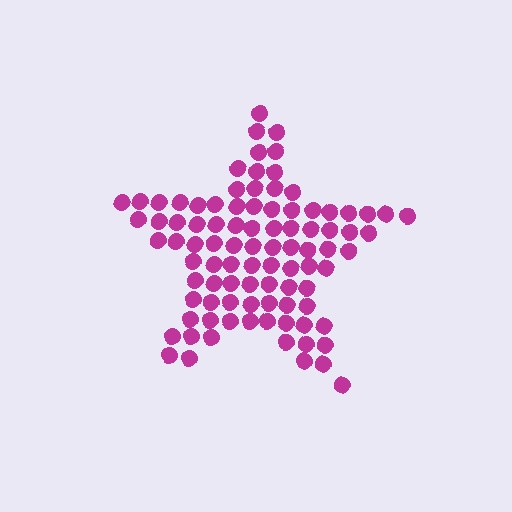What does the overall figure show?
The overall figure shows a star.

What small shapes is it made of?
It is made of small circles.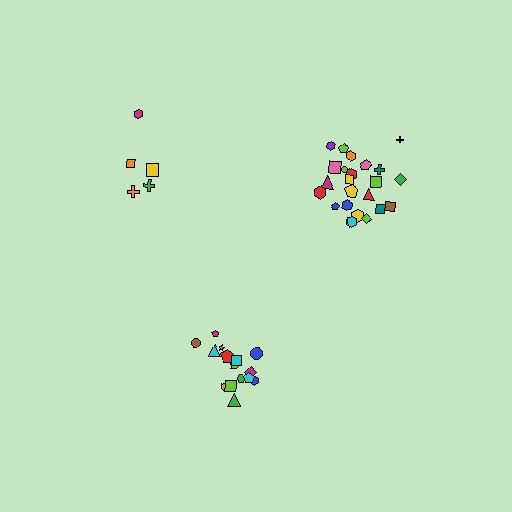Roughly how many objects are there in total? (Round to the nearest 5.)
Roughly 45 objects in total.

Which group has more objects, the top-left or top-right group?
The top-right group.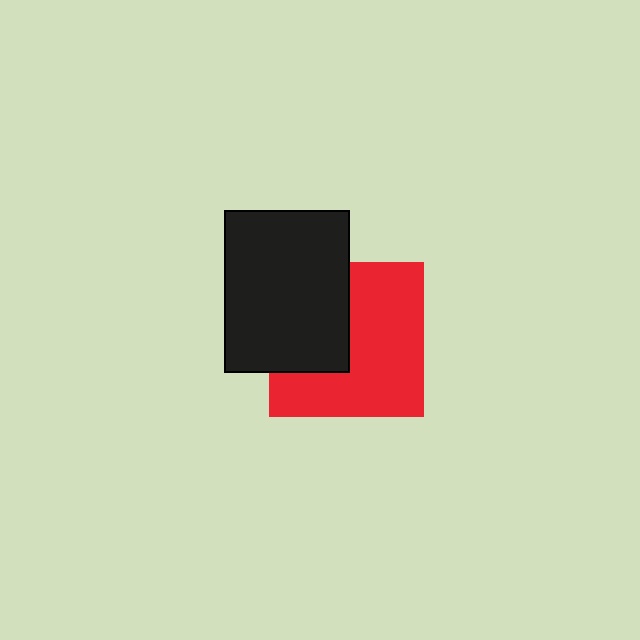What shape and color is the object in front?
The object in front is a black rectangle.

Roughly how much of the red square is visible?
About half of it is visible (roughly 63%).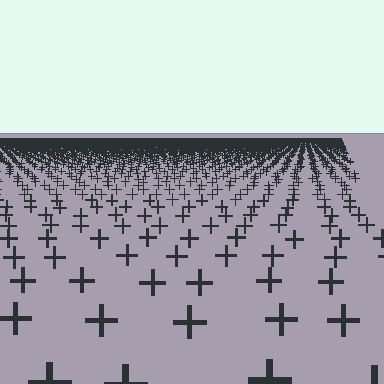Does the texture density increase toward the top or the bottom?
Density increases toward the top.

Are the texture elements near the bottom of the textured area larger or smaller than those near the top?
Larger. Near the bottom, elements are closer to the viewer and appear at a bigger on-screen size.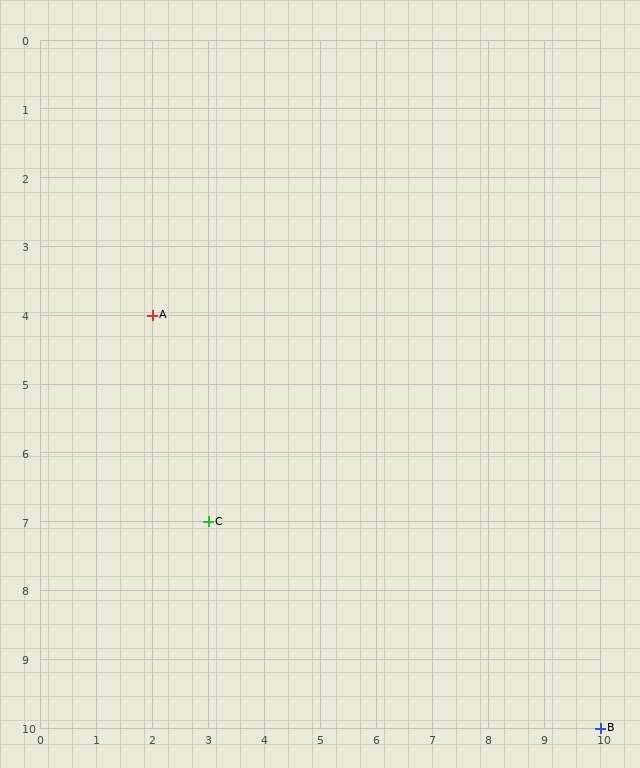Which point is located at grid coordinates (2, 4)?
Point A is at (2, 4).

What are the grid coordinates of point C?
Point C is at grid coordinates (3, 7).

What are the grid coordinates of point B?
Point B is at grid coordinates (10, 10).